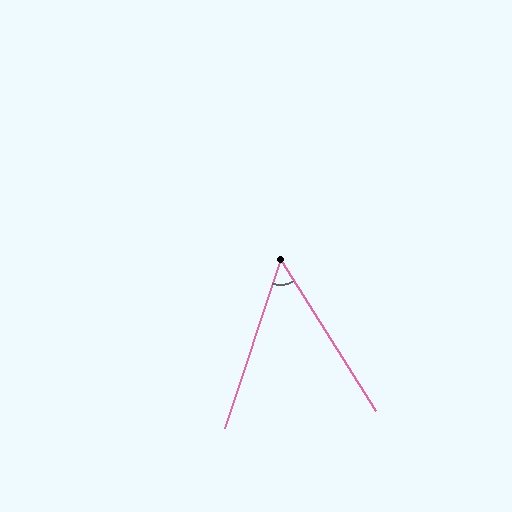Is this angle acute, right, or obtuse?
It is acute.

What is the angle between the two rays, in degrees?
Approximately 50 degrees.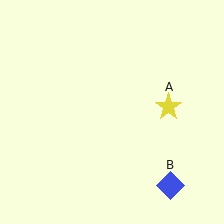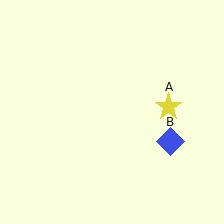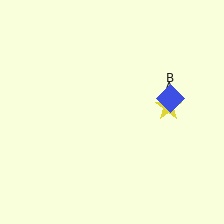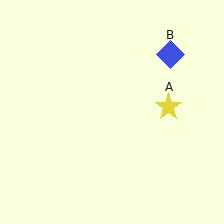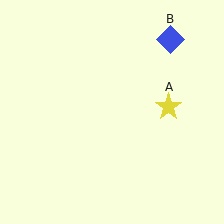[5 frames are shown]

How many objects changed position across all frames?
1 object changed position: blue diamond (object B).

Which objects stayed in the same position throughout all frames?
Yellow star (object A) remained stationary.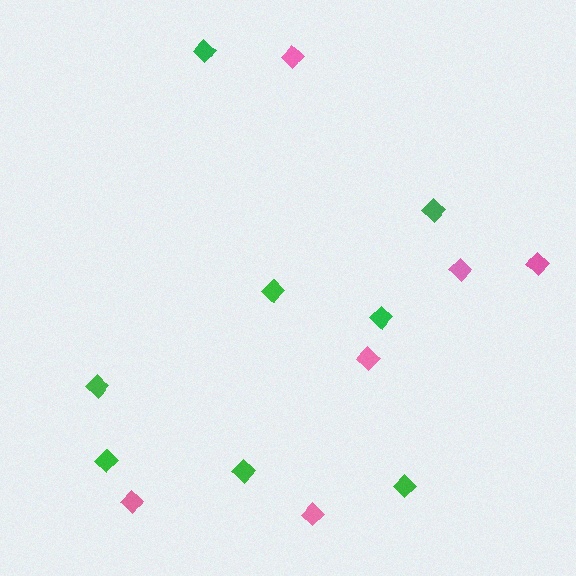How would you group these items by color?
There are 2 groups: one group of green diamonds (8) and one group of pink diamonds (6).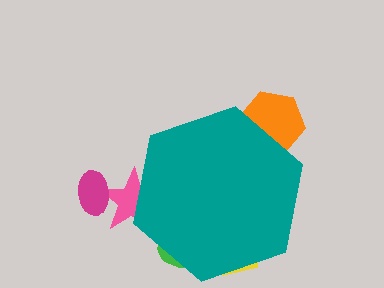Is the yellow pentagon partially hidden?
Yes, the yellow pentagon is partially hidden behind the teal hexagon.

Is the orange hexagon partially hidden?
Yes, the orange hexagon is partially hidden behind the teal hexagon.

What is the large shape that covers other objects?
A teal hexagon.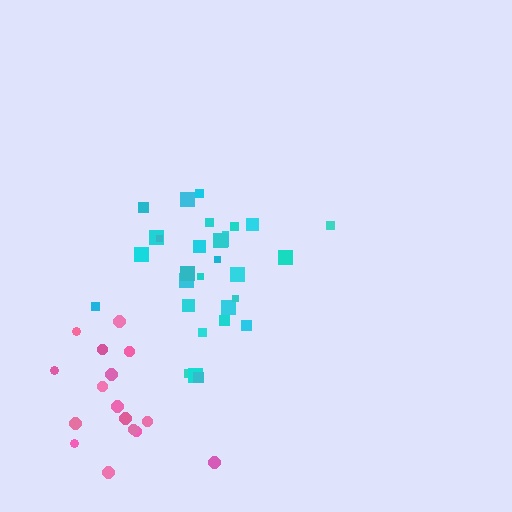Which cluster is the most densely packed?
Pink.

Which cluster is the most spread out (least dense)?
Cyan.